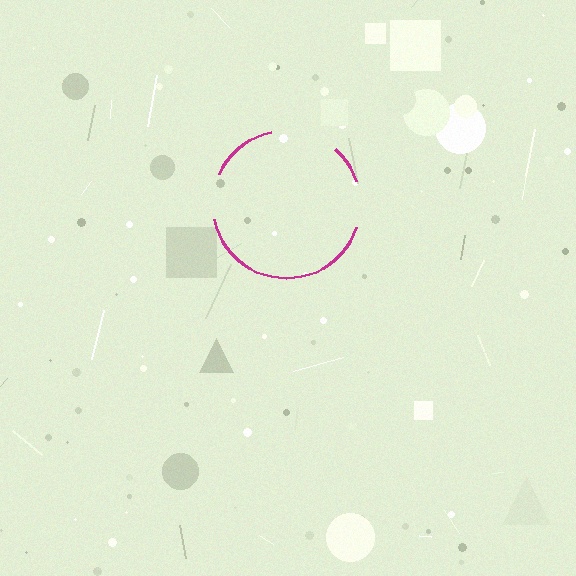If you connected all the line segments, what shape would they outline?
They would outline a circle.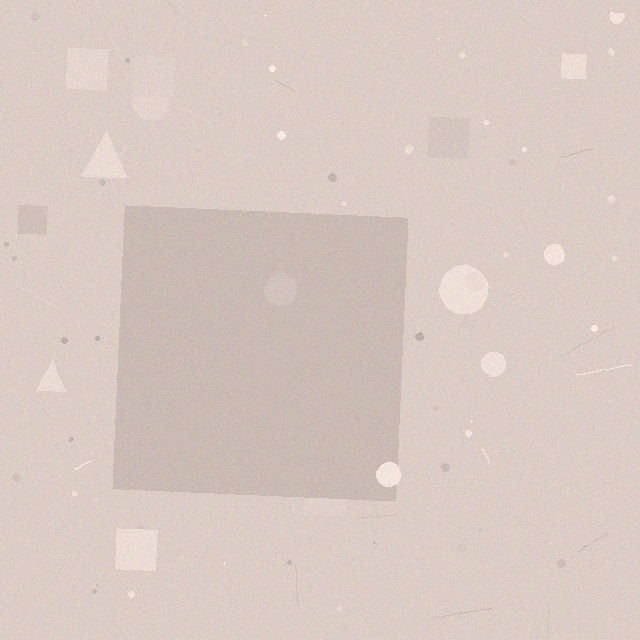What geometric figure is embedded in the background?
A square is embedded in the background.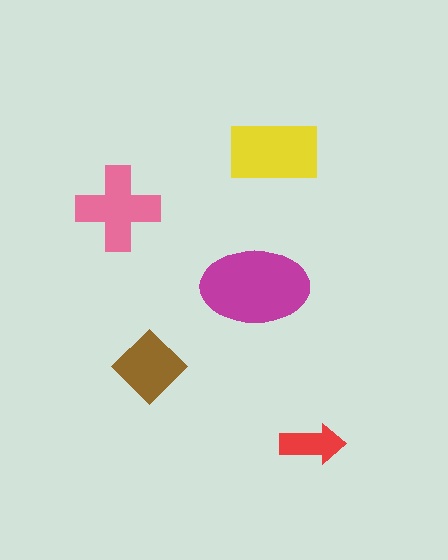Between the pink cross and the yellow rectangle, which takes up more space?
The yellow rectangle.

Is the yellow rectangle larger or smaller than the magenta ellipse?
Smaller.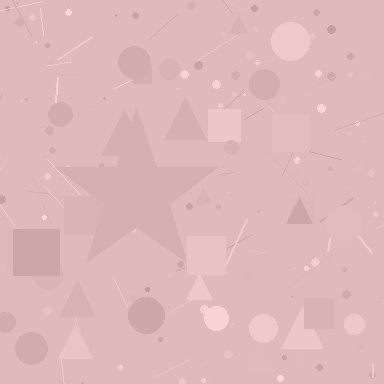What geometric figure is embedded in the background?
A star is embedded in the background.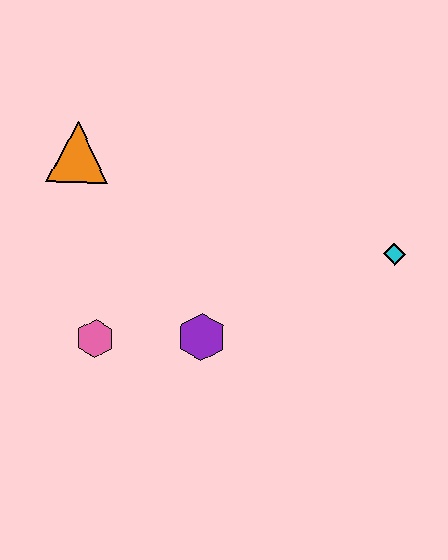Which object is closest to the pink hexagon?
The purple hexagon is closest to the pink hexagon.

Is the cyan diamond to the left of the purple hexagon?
No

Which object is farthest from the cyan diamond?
The orange triangle is farthest from the cyan diamond.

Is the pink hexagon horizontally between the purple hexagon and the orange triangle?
Yes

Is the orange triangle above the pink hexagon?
Yes